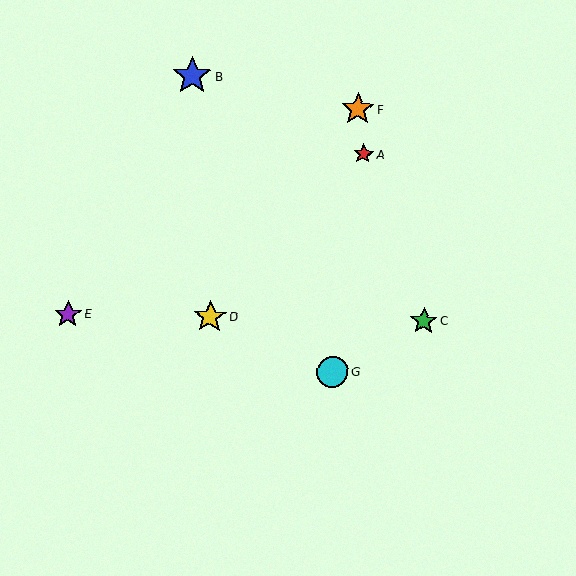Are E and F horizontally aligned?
No, E is at y≈314 and F is at y≈109.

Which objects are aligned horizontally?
Objects C, D, E are aligned horizontally.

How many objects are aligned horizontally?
3 objects (C, D, E) are aligned horizontally.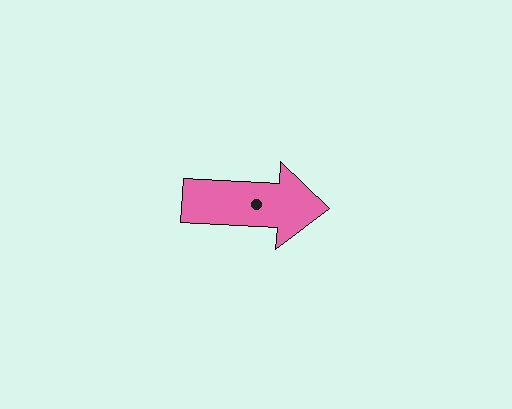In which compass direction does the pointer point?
East.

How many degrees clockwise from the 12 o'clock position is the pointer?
Approximately 93 degrees.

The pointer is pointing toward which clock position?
Roughly 3 o'clock.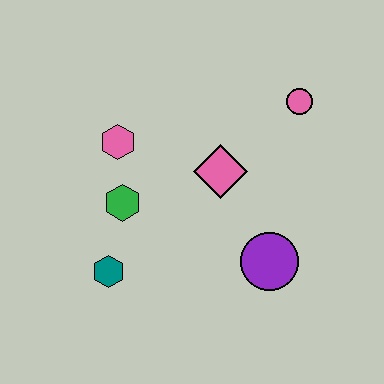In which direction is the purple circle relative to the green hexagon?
The purple circle is to the right of the green hexagon.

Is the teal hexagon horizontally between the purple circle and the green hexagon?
No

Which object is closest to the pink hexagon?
The green hexagon is closest to the pink hexagon.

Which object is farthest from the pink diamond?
The teal hexagon is farthest from the pink diamond.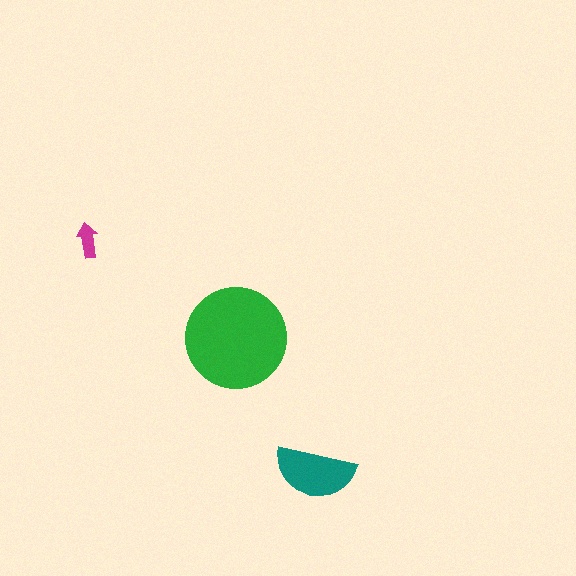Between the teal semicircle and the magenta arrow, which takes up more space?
The teal semicircle.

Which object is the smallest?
The magenta arrow.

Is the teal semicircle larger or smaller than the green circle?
Smaller.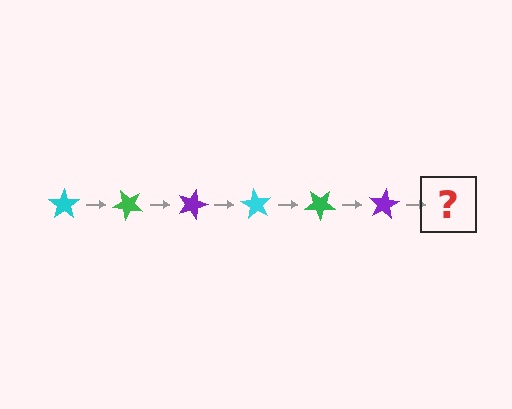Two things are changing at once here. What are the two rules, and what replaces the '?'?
The two rules are that it rotates 45 degrees each step and the color cycles through cyan, green, and purple. The '?' should be a cyan star, rotated 270 degrees from the start.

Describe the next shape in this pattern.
It should be a cyan star, rotated 270 degrees from the start.